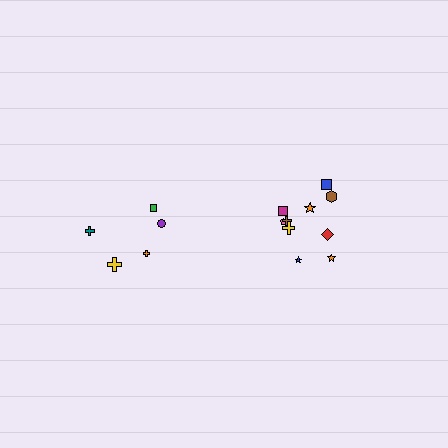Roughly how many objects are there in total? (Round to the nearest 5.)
Roughly 15 objects in total.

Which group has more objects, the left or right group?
The right group.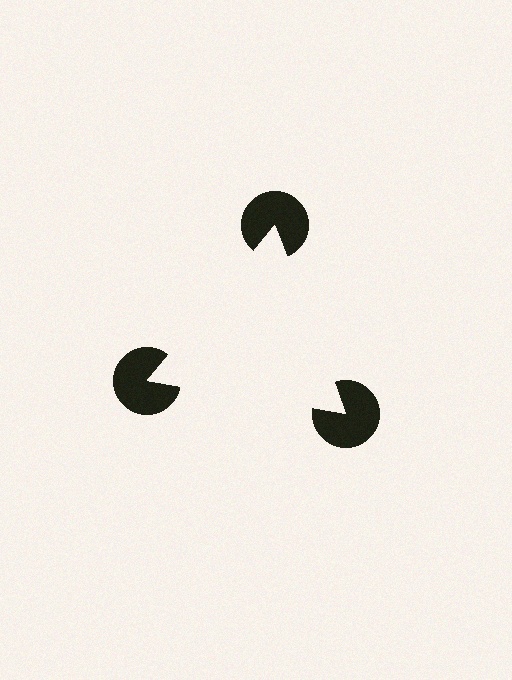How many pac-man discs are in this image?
There are 3 — one at each vertex of the illusory triangle.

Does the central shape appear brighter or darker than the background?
It typically appears slightly brighter than the background, even though no actual brightness change is drawn.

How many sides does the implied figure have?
3 sides.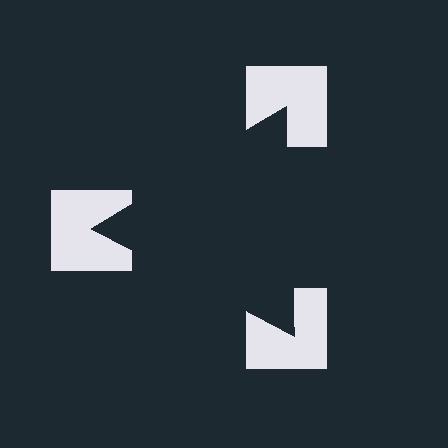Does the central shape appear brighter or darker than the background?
It typically appears slightly darker than the background, even though no actual brightness change is drawn.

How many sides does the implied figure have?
3 sides.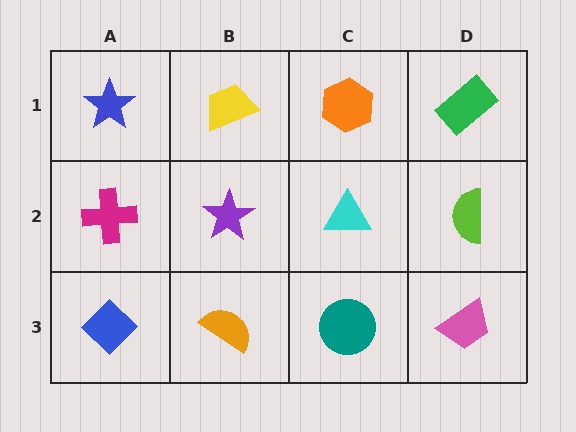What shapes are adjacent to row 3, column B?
A purple star (row 2, column B), a blue diamond (row 3, column A), a teal circle (row 3, column C).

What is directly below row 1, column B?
A purple star.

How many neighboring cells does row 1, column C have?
3.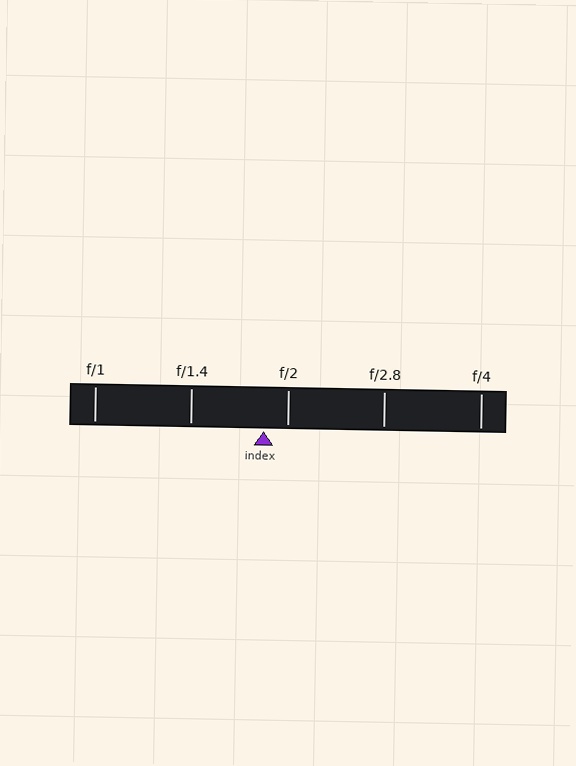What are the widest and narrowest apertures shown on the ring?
The widest aperture shown is f/1 and the narrowest is f/4.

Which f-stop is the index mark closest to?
The index mark is closest to f/2.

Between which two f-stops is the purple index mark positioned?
The index mark is between f/1.4 and f/2.